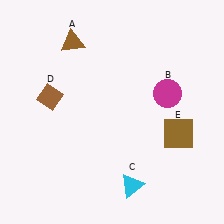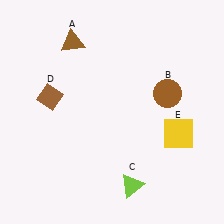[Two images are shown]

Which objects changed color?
B changed from magenta to brown. C changed from cyan to lime. E changed from brown to yellow.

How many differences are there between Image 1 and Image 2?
There are 3 differences between the two images.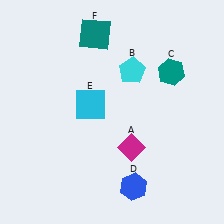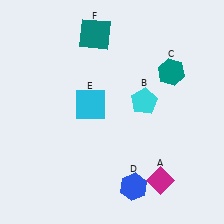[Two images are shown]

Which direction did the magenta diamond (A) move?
The magenta diamond (A) moved down.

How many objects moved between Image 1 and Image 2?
2 objects moved between the two images.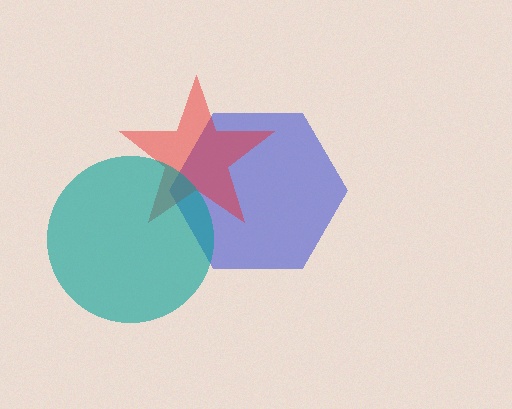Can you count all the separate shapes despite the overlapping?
Yes, there are 3 separate shapes.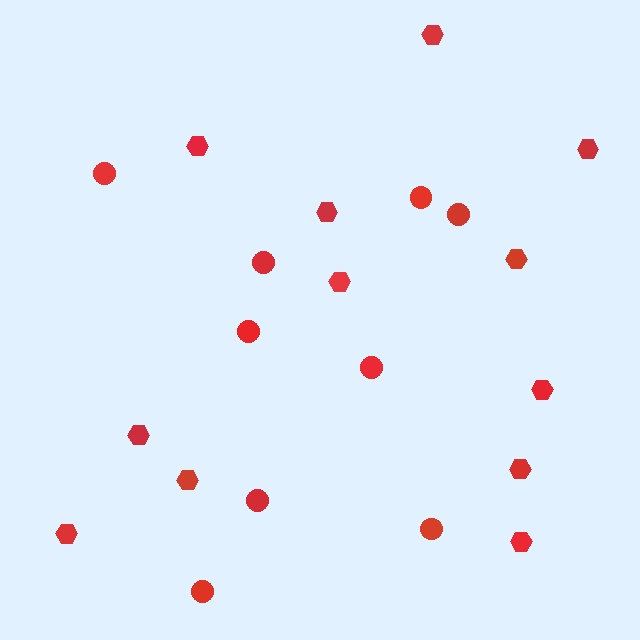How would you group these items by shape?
There are 2 groups: one group of hexagons (12) and one group of circles (9).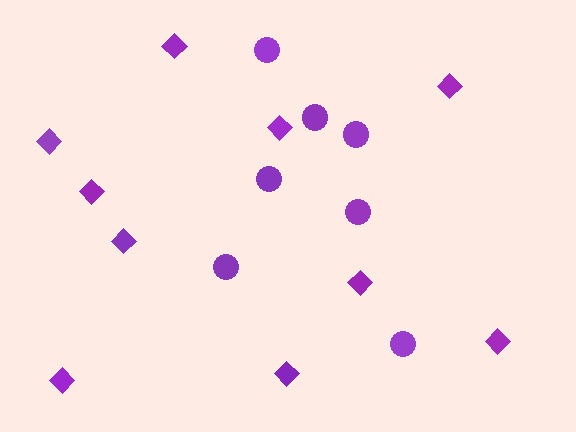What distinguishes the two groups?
There are 2 groups: one group of circles (7) and one group of diamonds (10).